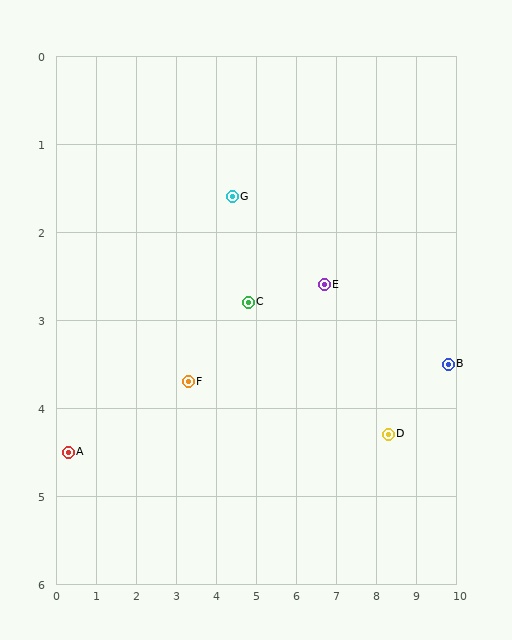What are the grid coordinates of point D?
Point D is at approximately (8.3, 4.3).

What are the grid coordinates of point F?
Point F is at approximately (3.3, 3.7).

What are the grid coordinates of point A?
Point A is at approximately (0.3, 4.5).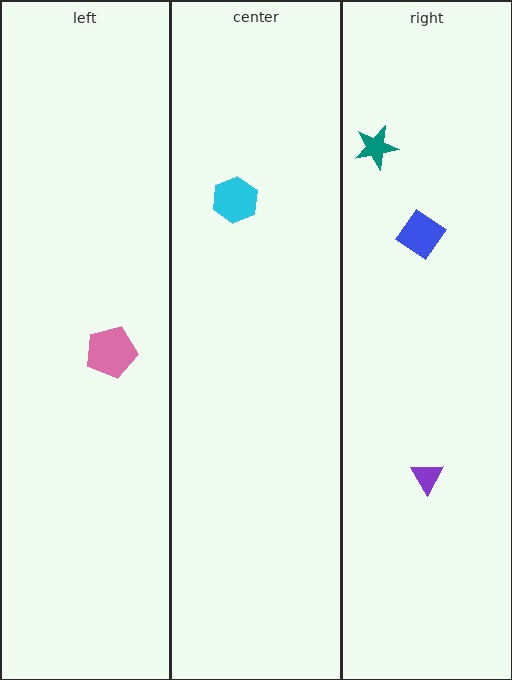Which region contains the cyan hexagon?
The center region.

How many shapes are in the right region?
3.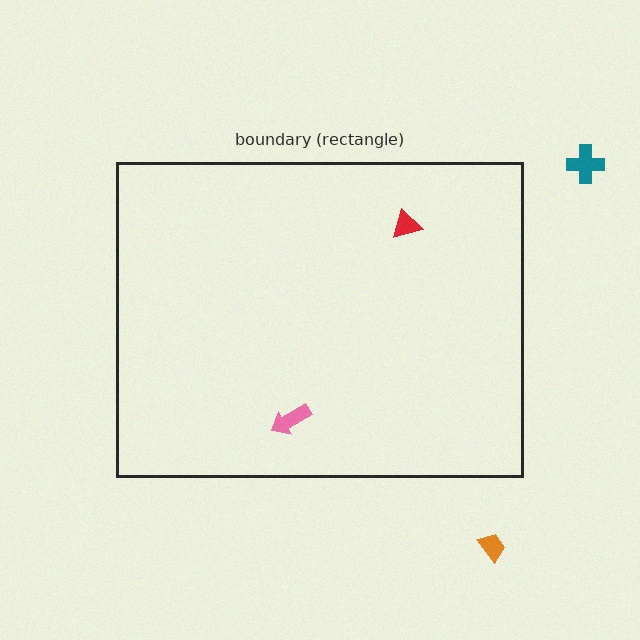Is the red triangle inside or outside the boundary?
Inside.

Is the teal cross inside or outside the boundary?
Outside.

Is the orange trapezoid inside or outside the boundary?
Outside.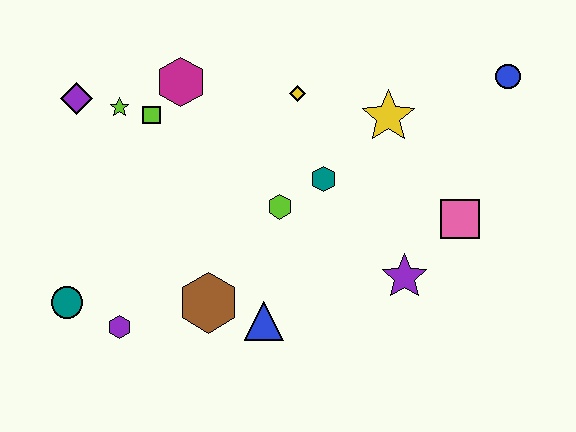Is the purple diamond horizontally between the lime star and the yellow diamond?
No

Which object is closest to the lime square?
The lime star is closest to the lime square.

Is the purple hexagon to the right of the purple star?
No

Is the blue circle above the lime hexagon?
Yes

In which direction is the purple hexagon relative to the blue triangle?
The purple hexagon is to the left of the blue triangle.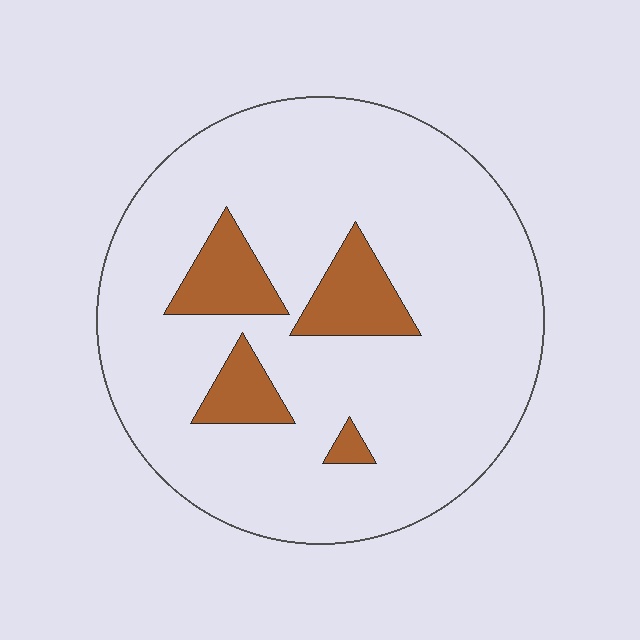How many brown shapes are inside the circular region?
4.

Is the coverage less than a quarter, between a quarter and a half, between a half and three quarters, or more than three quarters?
Less than a quarter.